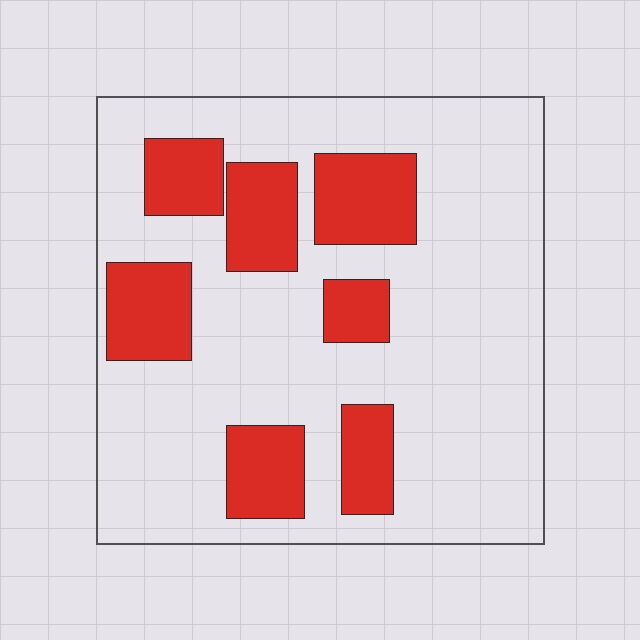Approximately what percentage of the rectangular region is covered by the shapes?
Approximately 25%.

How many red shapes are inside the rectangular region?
7.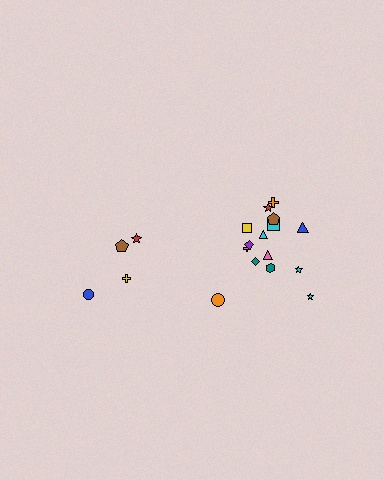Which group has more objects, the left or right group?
The right group.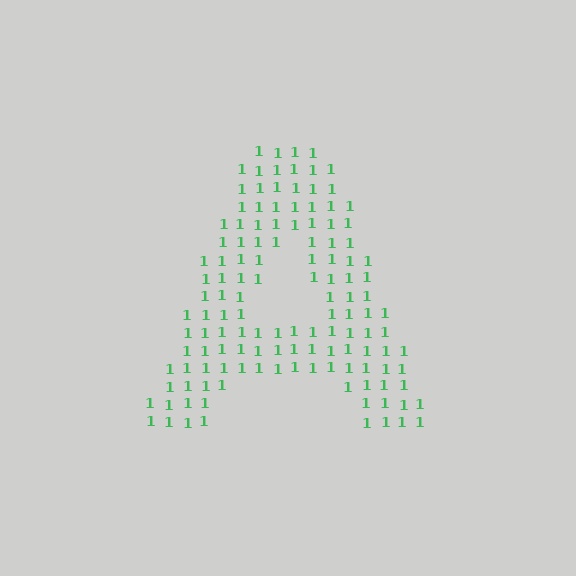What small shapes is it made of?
It is made of small digit 1's.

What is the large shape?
The large shape is the letter A.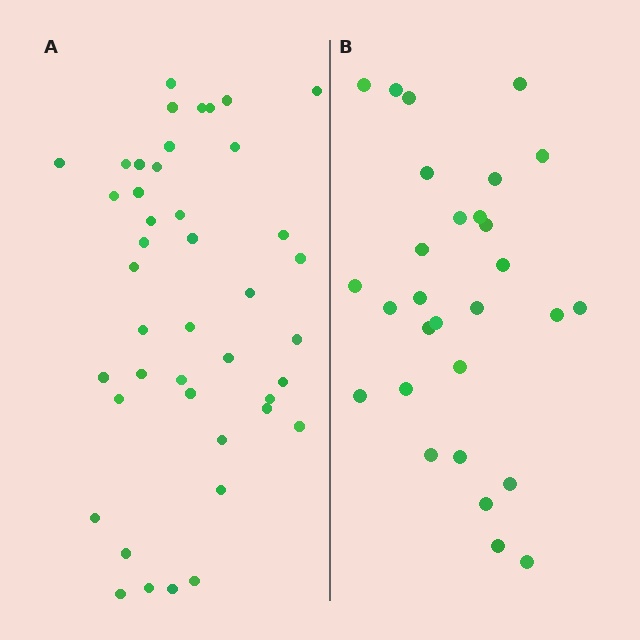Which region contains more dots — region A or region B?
Region A (the left region) has more dots.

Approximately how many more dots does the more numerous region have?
Region A has approximately 15 more dots than region B.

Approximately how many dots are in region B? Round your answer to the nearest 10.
About 30 dots. (The exact count is 29, which rounds to 30.)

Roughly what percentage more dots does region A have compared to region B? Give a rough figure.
About 50% more.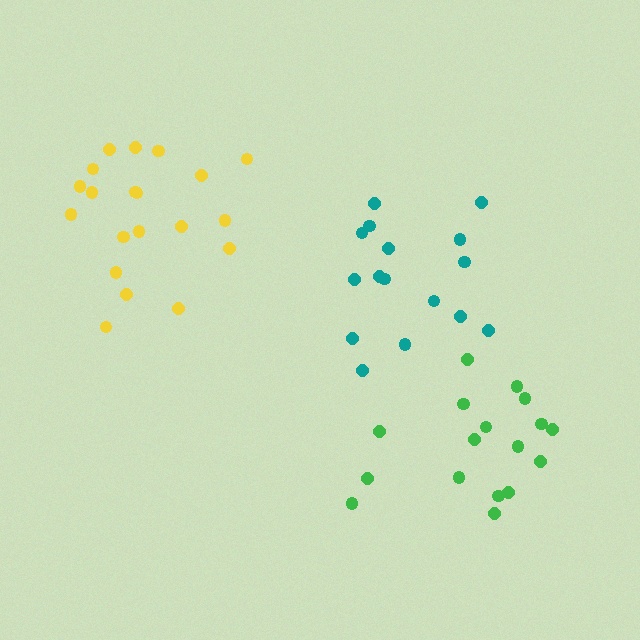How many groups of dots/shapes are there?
There are 3 groups.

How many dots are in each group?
Group 1: 16 dots, Group 2: 20 dots, Group 3: 17 dots (53 total).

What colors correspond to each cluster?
The clusters are colored: teal, yellow, green.